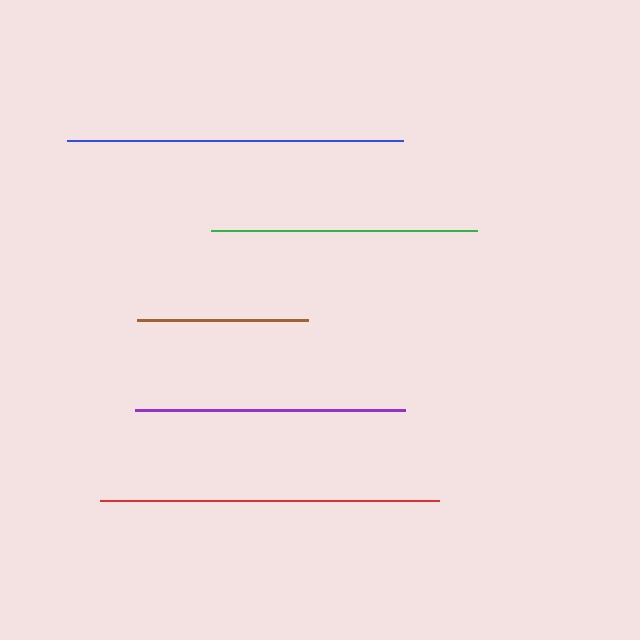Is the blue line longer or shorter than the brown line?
The blue line is longer than the brown line.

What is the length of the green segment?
The green segment is approximately 267 pixels long.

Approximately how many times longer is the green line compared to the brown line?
The green line is approximately 1.6 times the length of the brown line.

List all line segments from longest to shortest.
From longest to shortest: red, blue, purple, green, brown.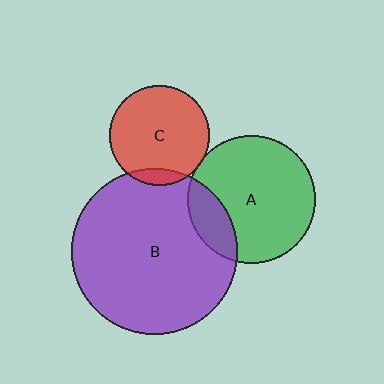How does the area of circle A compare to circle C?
Approximately 1.6 times.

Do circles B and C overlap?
Yes.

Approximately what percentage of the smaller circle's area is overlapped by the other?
Approximately 10%.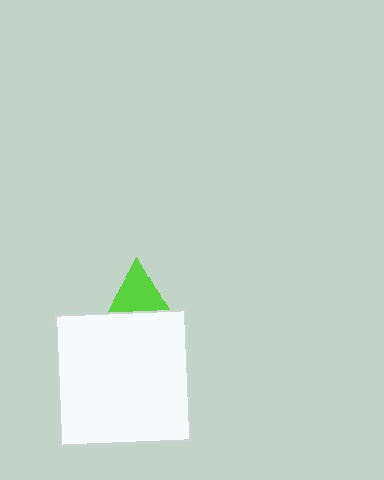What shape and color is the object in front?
The object in front is a white square.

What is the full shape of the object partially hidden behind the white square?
The partially hidden object is a lime triangle.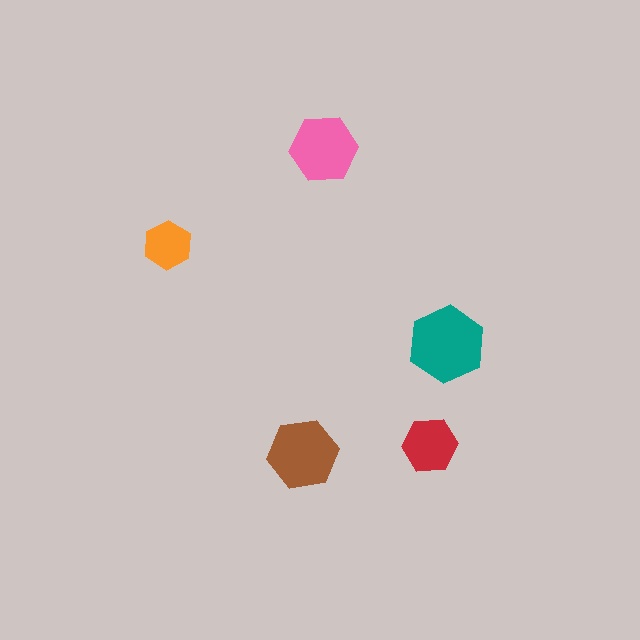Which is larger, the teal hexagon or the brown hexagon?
The teal one.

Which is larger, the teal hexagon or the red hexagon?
The teal one.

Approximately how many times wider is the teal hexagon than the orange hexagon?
About 1.5 times wider.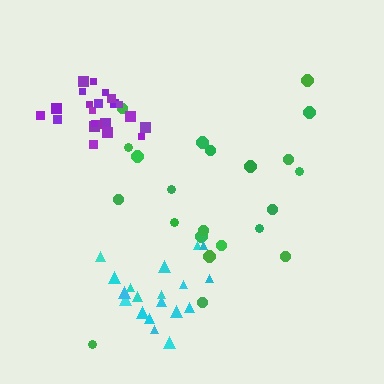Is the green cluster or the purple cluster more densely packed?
Purple.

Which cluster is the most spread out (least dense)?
Green.